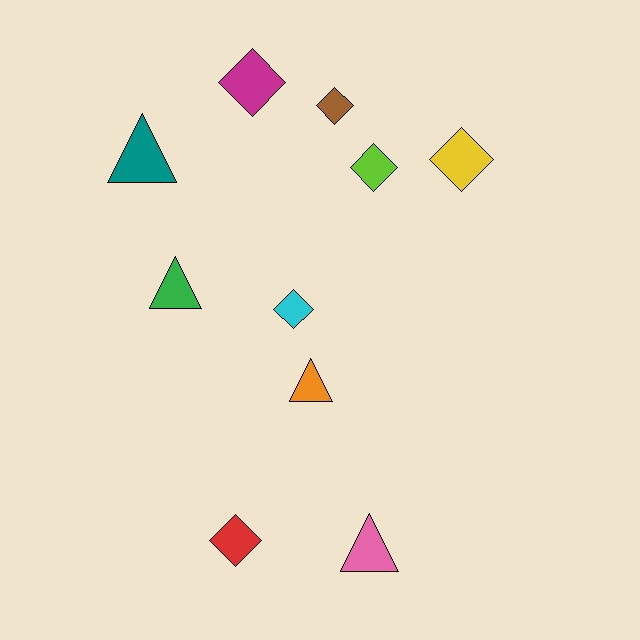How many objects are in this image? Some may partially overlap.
There are 10 objects.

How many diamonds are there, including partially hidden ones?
There are 6 diamonds.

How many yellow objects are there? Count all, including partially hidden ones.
There is 1 yellow object.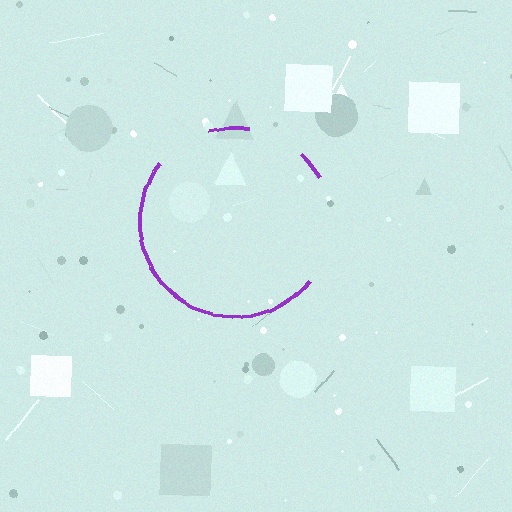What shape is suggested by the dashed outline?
The dashed outline suggests a circle.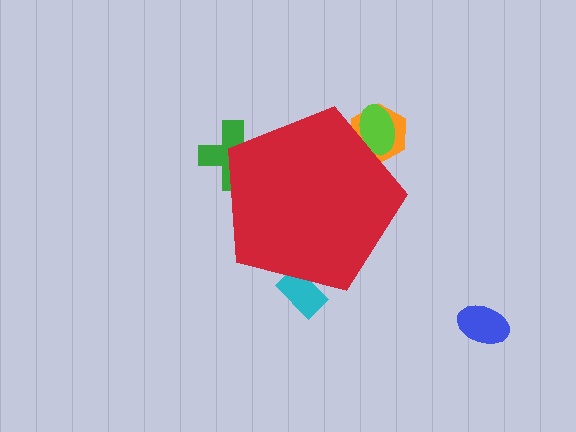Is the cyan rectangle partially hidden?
Yes, the cyan rectangle is partially hidden behind the red pentagon.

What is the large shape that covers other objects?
A red pentagon.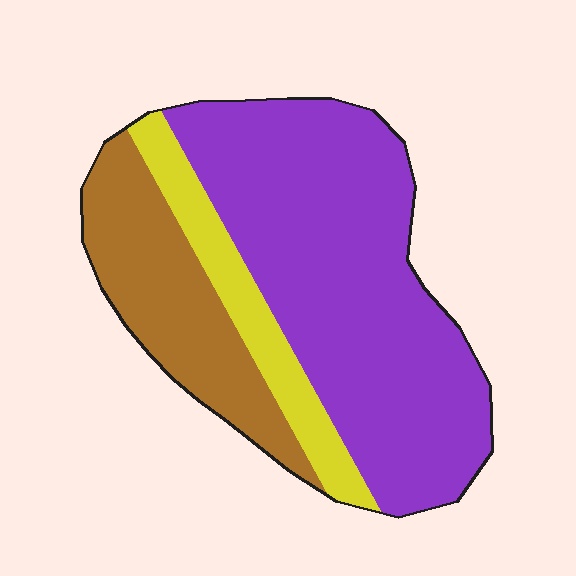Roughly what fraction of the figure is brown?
Brown takes up about one quarter (1/4) of the figure.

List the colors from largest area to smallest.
From largest to smallest: purple, brown, yellow.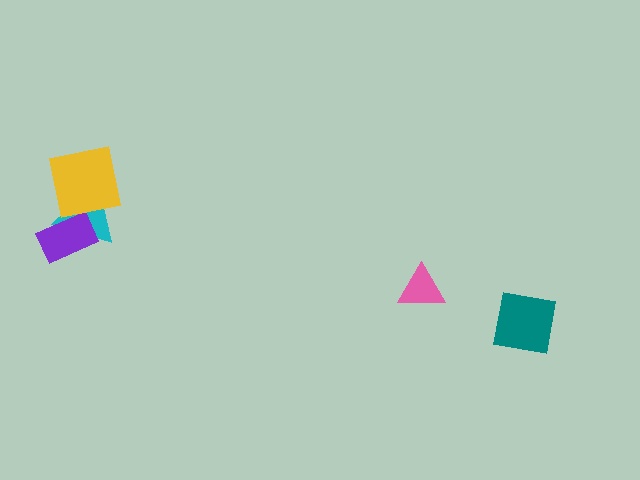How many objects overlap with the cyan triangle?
2 objects overlap with the cyan triangle.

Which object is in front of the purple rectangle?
The yellow square is in front of the purple rectangle.